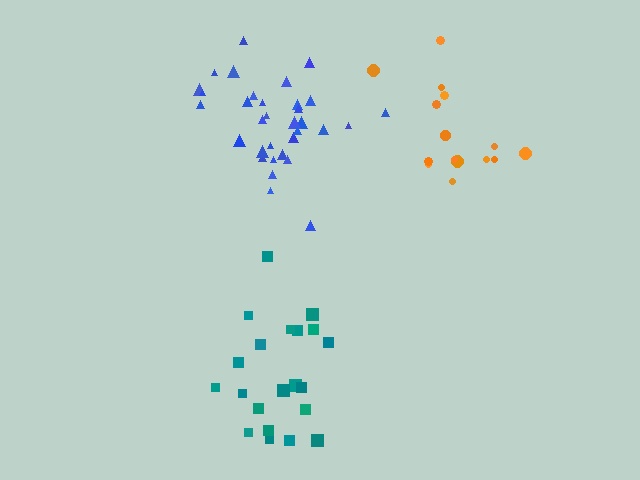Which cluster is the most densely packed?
Blue.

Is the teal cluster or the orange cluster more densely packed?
Teal.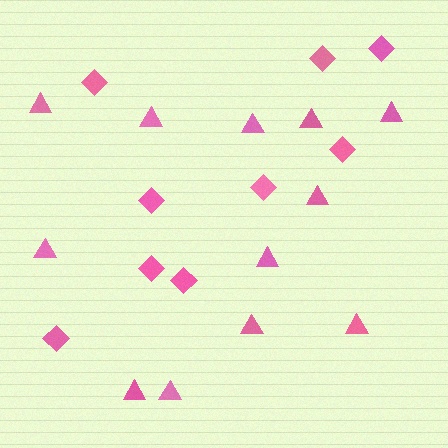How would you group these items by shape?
There are 2 groups: one group of triangles (12) and one group of diamonds (9).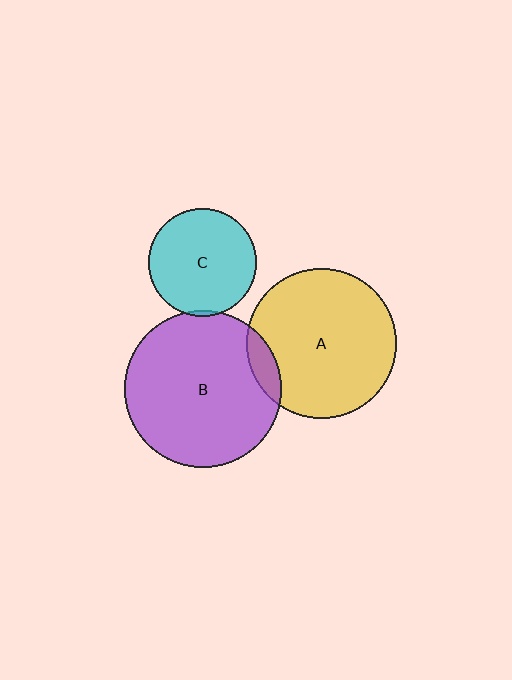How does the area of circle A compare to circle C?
Approximately 1.9 times.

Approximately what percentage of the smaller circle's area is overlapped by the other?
Approximately 5%.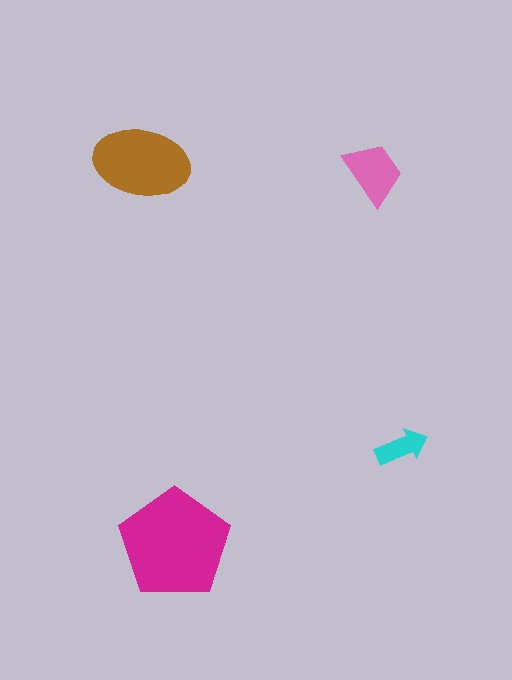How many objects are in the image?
There are 4 objects in the image.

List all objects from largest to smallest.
The magenta pentagon, the brown ellipse, the pink trapezoid, the cyan arrow.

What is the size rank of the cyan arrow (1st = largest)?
4th.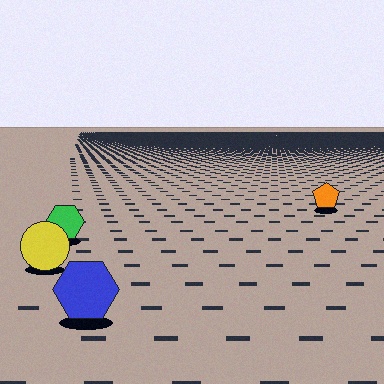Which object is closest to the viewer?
The blue hexagon is closest. The texture marks near it are larger and more spread out.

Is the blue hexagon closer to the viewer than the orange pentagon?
Yes. The blue hexagon is closer — you can tell from the texture gradient: the ground texture is coarser near it.